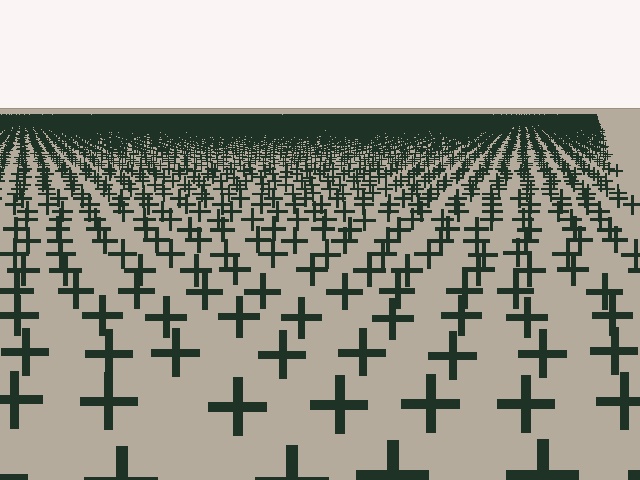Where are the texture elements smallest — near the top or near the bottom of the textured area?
Near the top.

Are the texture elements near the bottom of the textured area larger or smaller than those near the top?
Larger. Near the bottom, elements are closer to the viewer and appear at a bigger on-screen size.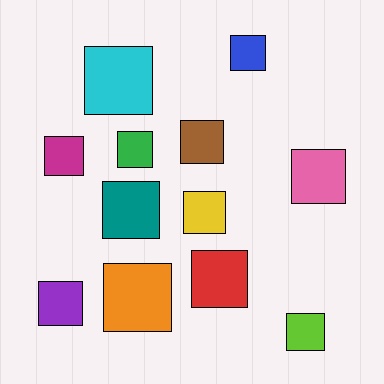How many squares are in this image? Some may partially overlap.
There are 12 squares.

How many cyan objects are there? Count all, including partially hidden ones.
There is 1 cyan object.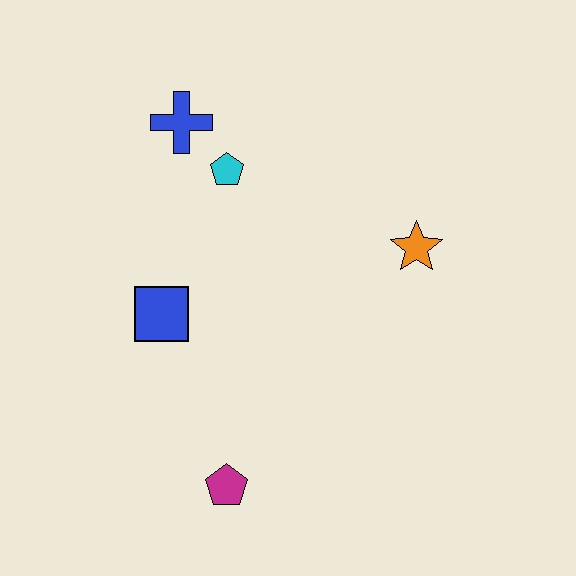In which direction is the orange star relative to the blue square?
The orange star is to the right of the blue square.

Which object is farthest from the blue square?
The orange star is farthest from the blue square.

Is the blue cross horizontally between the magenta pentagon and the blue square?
Yes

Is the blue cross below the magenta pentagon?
No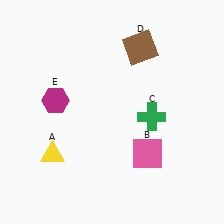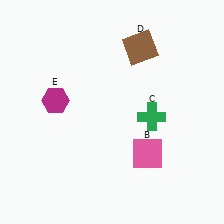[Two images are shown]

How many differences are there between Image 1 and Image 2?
There is 1 difference between the two images.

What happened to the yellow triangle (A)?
The yellow triangle (A) was removed in Image 2. It was in the bottom-left area of Image 1.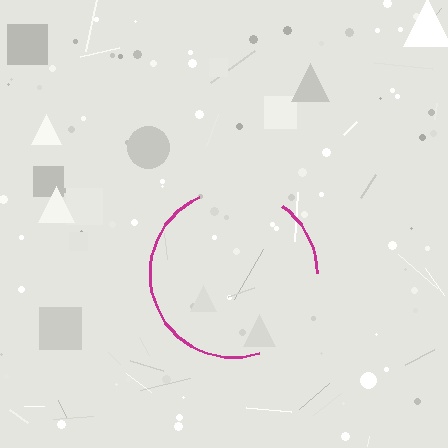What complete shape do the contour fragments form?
The contour fragments form a circle.